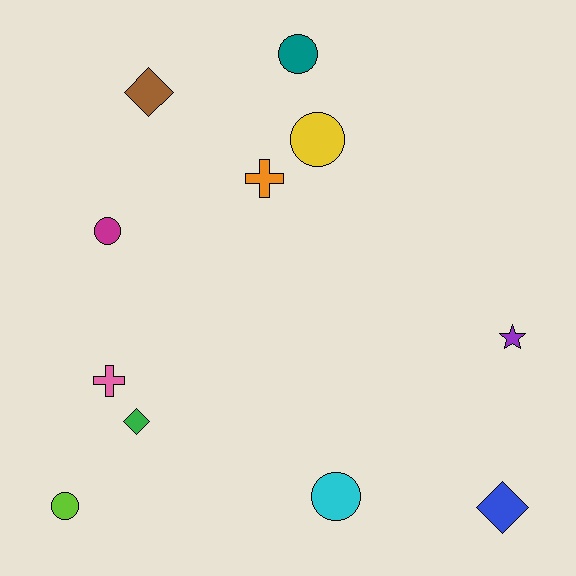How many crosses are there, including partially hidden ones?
There are 2 crosses.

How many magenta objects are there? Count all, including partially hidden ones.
There is 1 magenta object.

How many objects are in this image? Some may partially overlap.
There are 11 objects.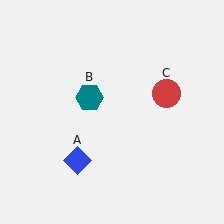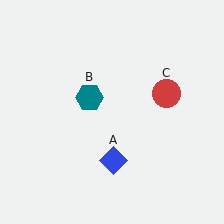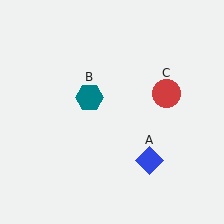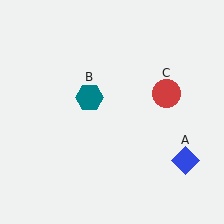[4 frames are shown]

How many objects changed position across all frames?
1 object changed position: blue diamond (object A).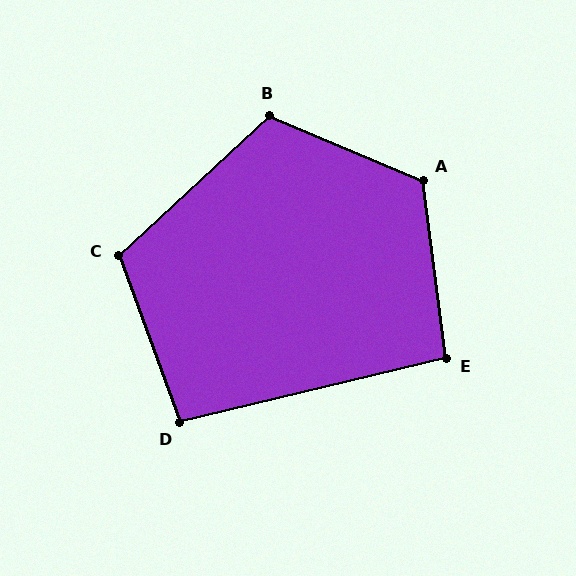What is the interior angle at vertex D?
Approximately 97 degrees (obtuse).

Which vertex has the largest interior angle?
A, at approximately 120 degrees.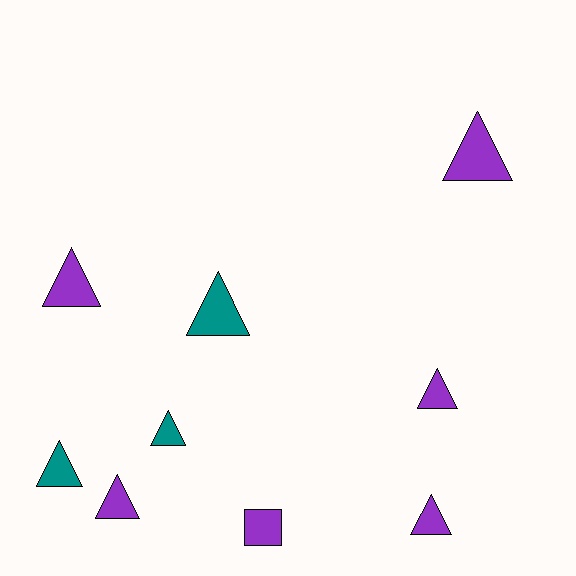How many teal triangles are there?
There are 3 teal triangles.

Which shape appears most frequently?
Triangle, with 8 objects.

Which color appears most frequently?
Purple, with 6 objects.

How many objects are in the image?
There are 9 objects.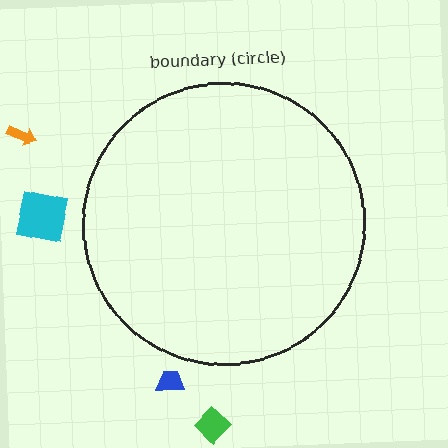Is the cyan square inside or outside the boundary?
Outside.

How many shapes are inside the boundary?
0 inside, 4 outside.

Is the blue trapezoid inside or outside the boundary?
Outside.